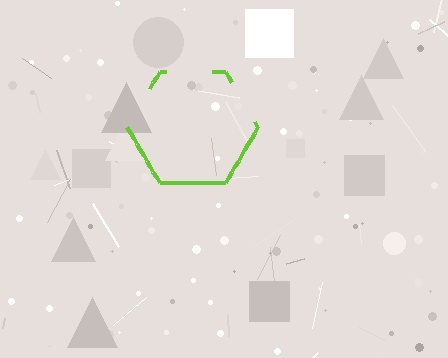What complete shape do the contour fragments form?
The contour fragments form a hexagon.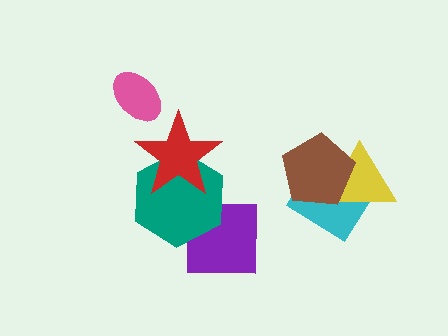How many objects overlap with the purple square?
1 object overlaps with the purple square.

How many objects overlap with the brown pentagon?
2 objects overlap with the brown pentagon.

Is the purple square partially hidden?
Yes, it is partially covered by another shape.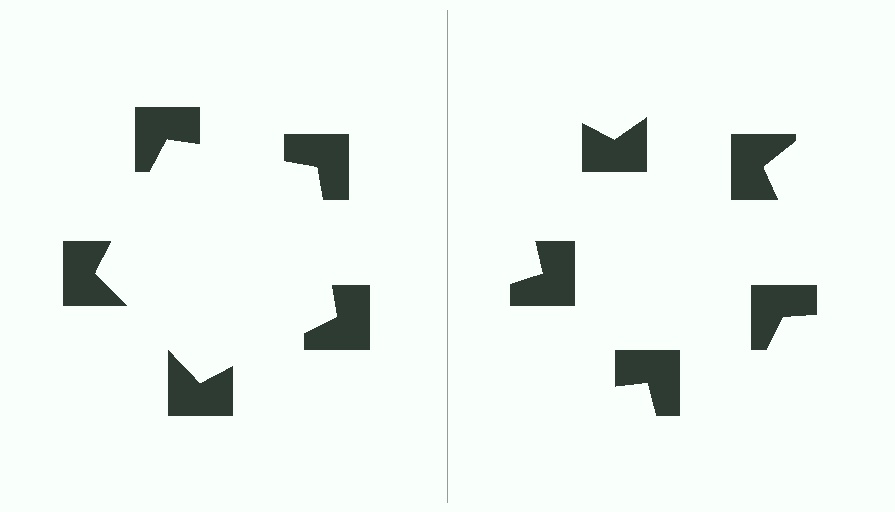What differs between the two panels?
The notched squares are positioned identically on both sides; only the wedge orientations differ. On the left they align to a pentagon; on the right they are misaligned.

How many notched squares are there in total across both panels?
10 — 5 on each side.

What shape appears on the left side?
An illusory pentagon.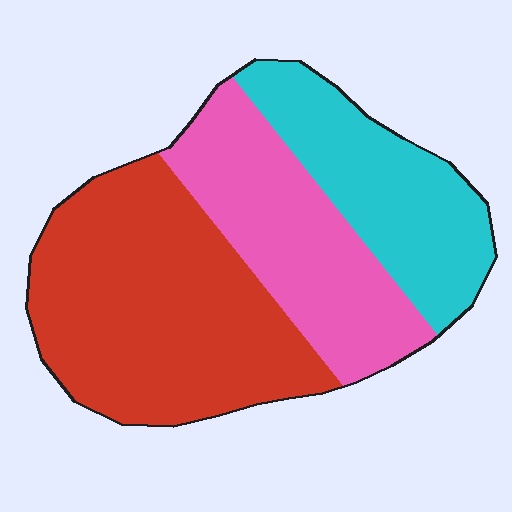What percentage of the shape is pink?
Pink covers about 30% of the shape.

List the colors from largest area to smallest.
From largest to smallest: red, pink, cyan.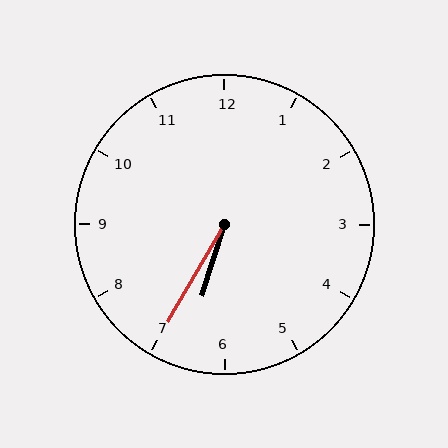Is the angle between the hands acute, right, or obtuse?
It is acute.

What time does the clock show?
6:35.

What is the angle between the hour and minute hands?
Approximately 12 degrees.